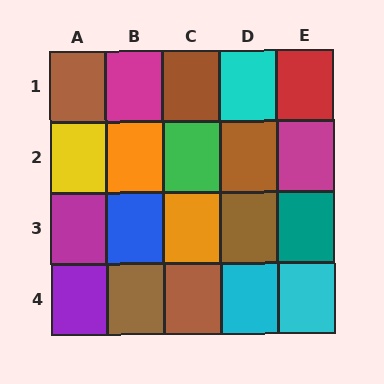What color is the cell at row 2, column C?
Green.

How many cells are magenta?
3 cells are magenta.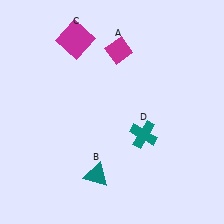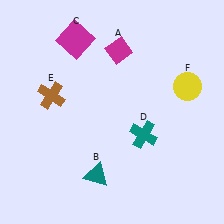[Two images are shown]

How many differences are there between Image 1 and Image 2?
There are 2 differences between the two images.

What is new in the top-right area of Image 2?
A yellow circle (F) was added in the top-right area of Image 2.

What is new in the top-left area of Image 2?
A brown cross (E) was added in the top-left area of Image 2.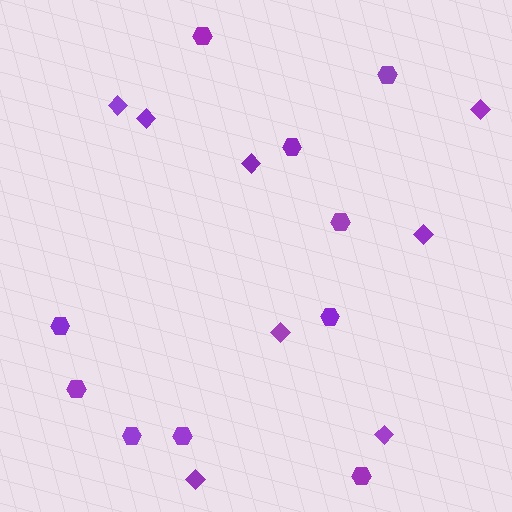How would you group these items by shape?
There are 2 groups: one group of hexagons (10) and one group of diamonds (8).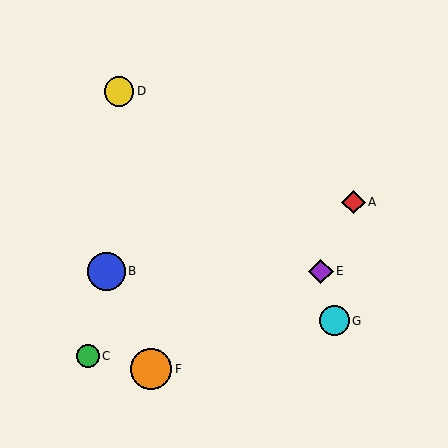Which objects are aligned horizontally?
Objects B, E are aligned horizontally.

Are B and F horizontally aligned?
No, B is at y≈271 and F is at y≈369.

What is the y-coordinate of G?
Object G is at y≈321.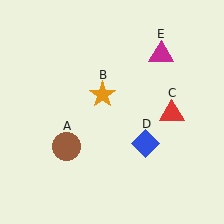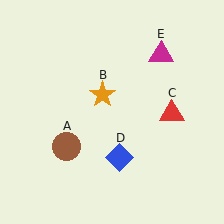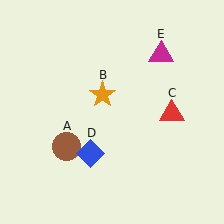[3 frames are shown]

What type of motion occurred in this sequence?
The blue diamond (object D) rotated clockwise around the center of the scene.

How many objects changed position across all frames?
1 object changed position: blue diamond (object D).